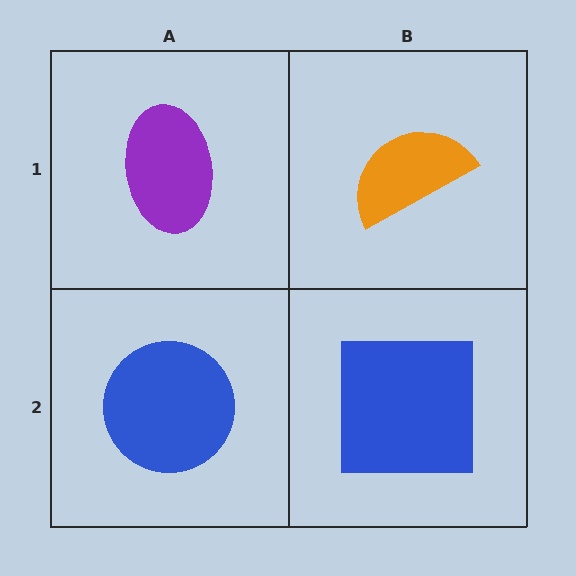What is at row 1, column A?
A purple ellipse.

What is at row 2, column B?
A blue square.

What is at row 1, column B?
An orange semicircle.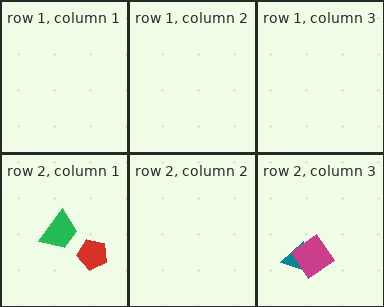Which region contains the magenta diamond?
The row 2, column 3 region.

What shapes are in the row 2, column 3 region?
The teal triangle, the magenta diamond.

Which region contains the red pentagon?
The row 2, column 1 region.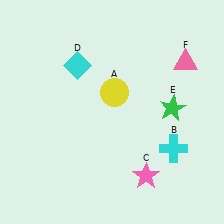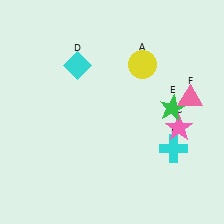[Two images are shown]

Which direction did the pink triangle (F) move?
The pink triangle (F) moved down.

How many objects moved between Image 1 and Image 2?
3 objects moved between the two images.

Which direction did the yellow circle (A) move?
The yellow circle (A) moved right.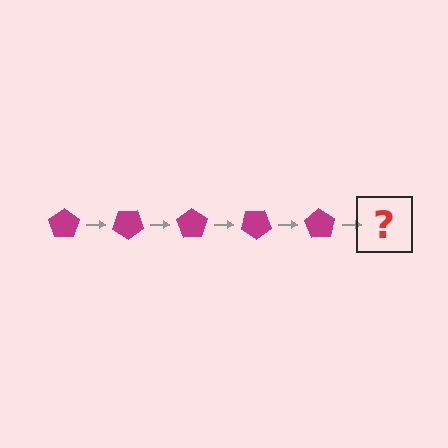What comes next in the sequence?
The next element should be a magenta pentagon rotated 175 degrees.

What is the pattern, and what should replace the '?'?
The pattern is that the pentagon rotates 35 degrees each step. The '?' should be a magenta pentagon rotated 175 degrees.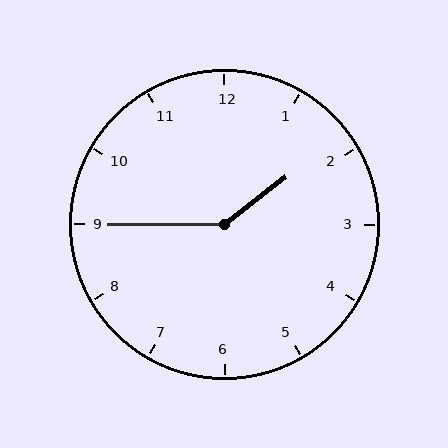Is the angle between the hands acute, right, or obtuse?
It is obtuse.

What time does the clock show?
1:45.